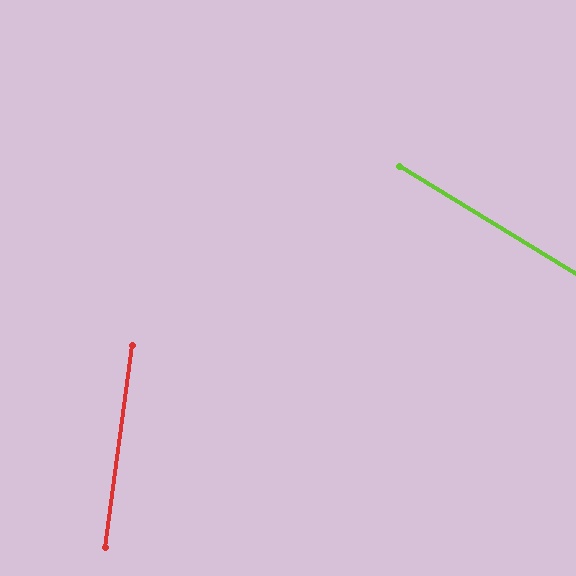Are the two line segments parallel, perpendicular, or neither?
Neither parallel nor perpendicular — they differ by about 66°.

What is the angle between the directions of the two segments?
Approximately 66 degrees.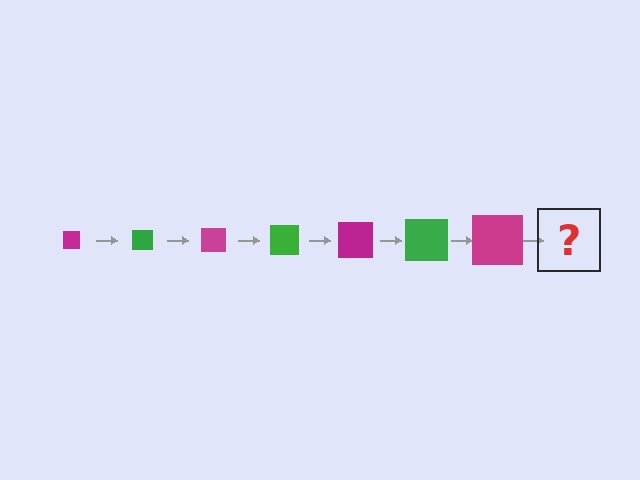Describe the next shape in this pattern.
It should be a green square, larger than the previous one.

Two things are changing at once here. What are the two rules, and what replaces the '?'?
The two rules are that the square grows larger each step and the color cycles through magenta and green. The '?' should be a green square, larger than the previous one.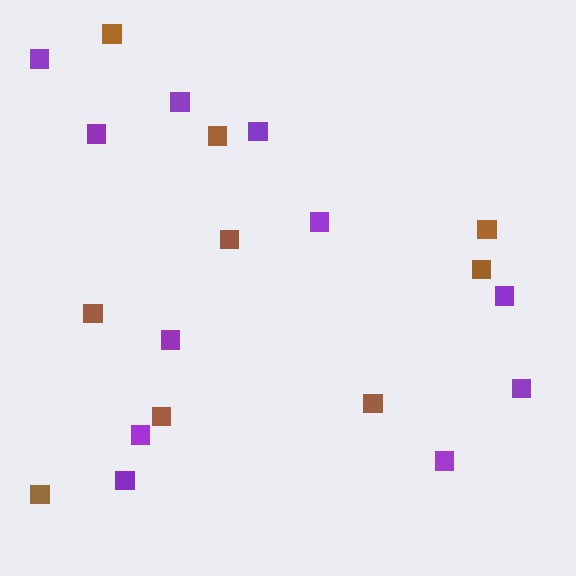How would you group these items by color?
There are 2 groups: one group of purple squares (11) and one group of brown squares (9).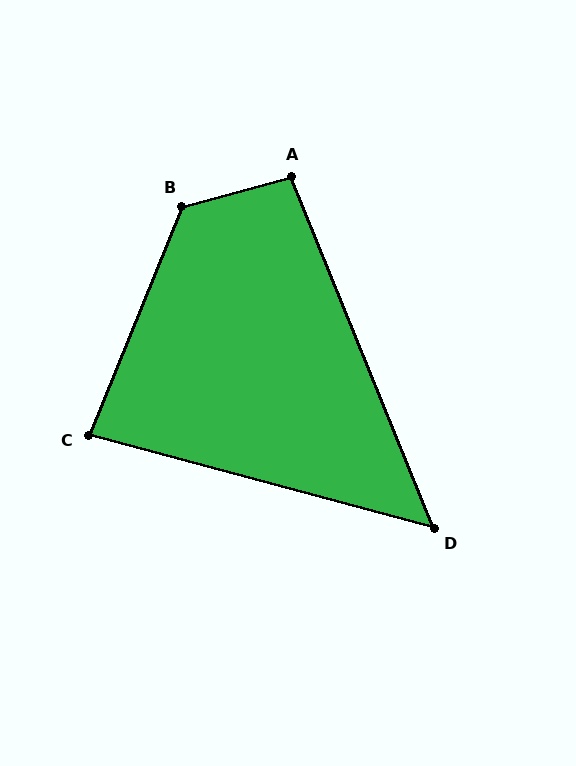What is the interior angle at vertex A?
Approximately 97 degrees (obtuse).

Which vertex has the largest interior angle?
B, at approximately 127 degrees.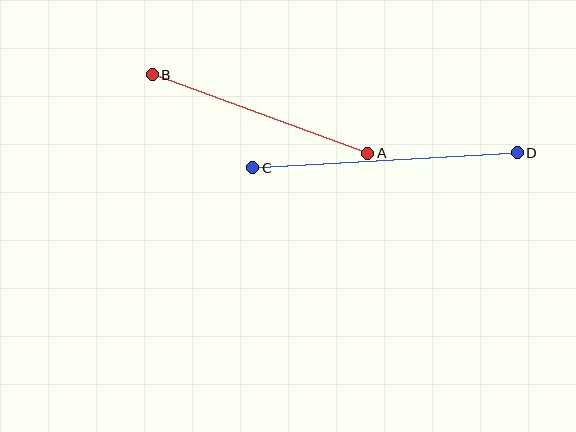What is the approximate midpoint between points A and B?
The midpoint is at approximately (260, 114) pixels.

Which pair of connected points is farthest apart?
Points C and D are farthest apart.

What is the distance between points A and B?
The distance is approximately 229 pixels.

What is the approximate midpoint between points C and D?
The midpoint is at approximately (385, 160) pixels.